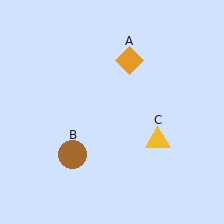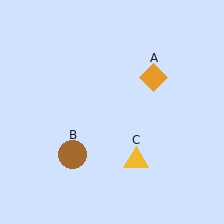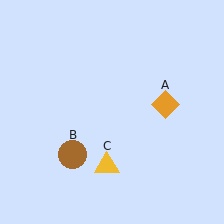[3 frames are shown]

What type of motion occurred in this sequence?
The orange diamond (object A), yellow triangle (object C) rotated clockwise around the center of the scene.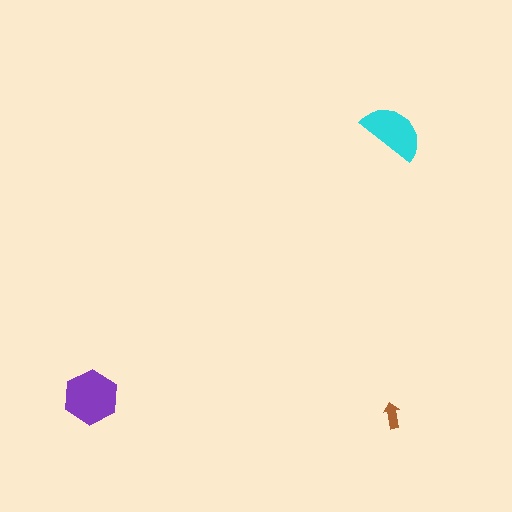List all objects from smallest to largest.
The brown arrow, the cyan semicircle, the purple hexagon.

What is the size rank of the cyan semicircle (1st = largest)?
2nd.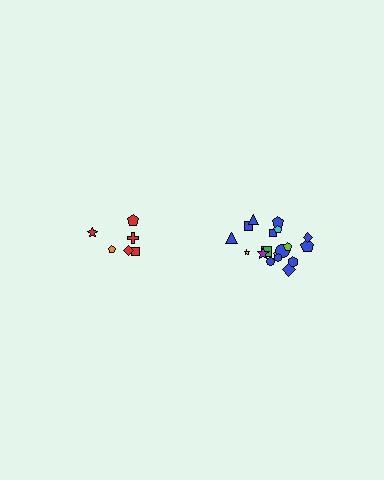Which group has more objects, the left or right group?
The right group.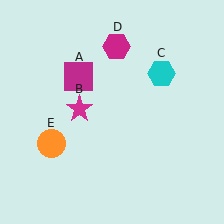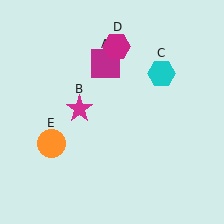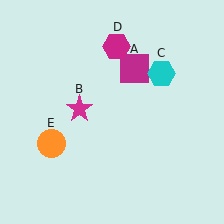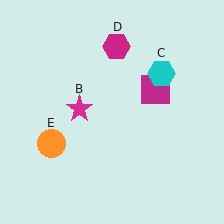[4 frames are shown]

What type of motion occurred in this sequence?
The magenta square (object A) rotated clockwise around the center of the scene.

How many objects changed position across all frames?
1 object changed position: magenta square (object A).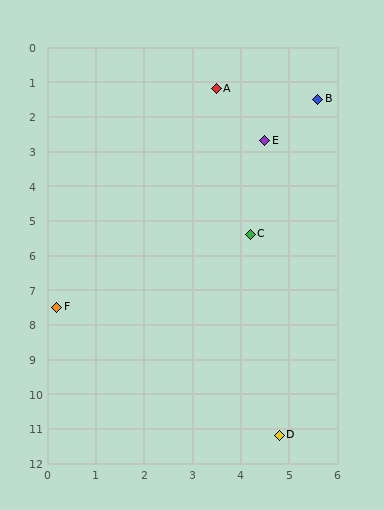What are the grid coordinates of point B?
Point B is at approximately (5.6, 1.5).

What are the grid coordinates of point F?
Point F is at approximately (0.2, 7.5).